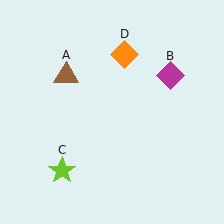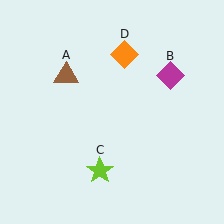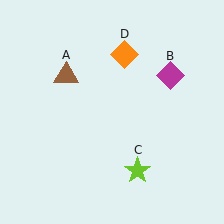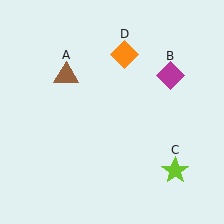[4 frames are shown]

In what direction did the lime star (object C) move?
The lime star (object C) moved right.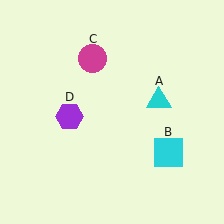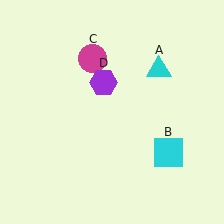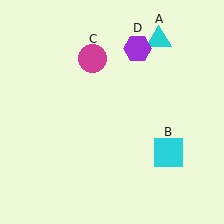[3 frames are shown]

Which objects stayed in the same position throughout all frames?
Cyan square (object B) and magenta circle (object C) remained stationary.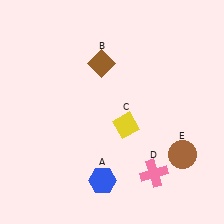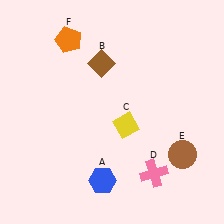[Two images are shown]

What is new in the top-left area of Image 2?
An orange pentagon (F) was added in the top-left area of Image 2.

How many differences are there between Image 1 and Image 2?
There is 1 difference between the two images.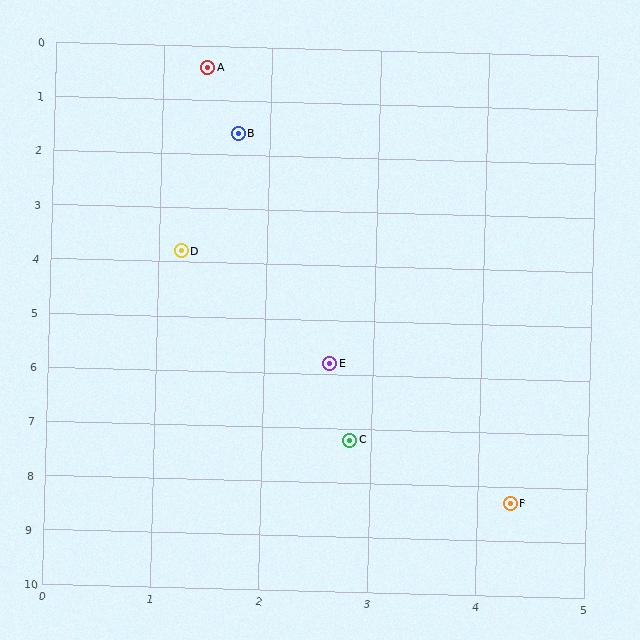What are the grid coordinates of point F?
Point F is at approximately (4.3, 8.3).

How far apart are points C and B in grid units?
Points C and B are about 5.7 grid units apart.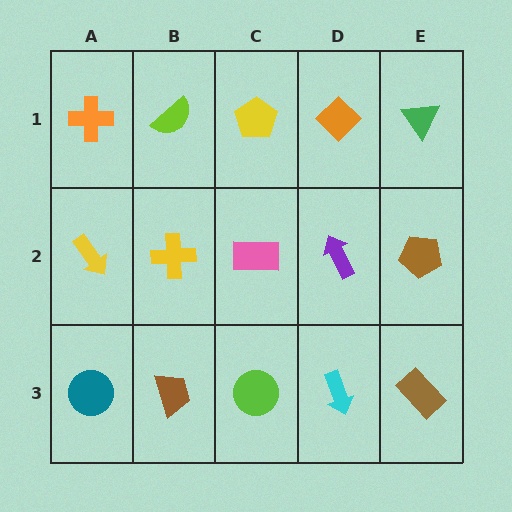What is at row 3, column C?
A lime circle.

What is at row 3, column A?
A teal circle.